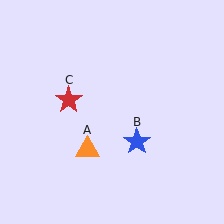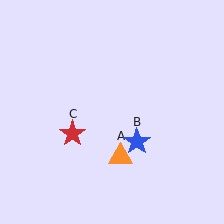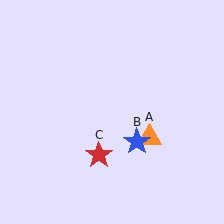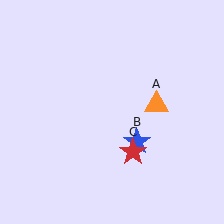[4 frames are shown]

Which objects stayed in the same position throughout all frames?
Blue star (object B) remained stationary.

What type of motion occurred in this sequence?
The orange triangle (object A), red star (object C) rotated counterclockwise around the center of the scene.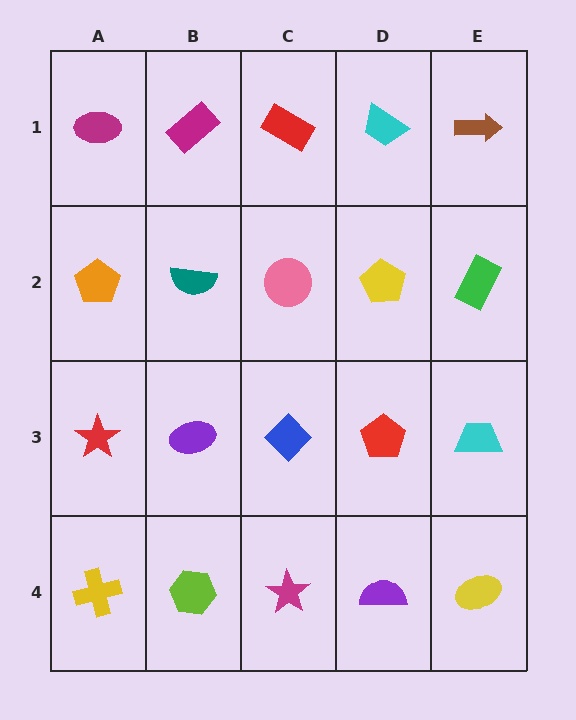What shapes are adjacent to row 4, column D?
A red pentagon (row 3, column D), a magenta star (row 4, column C), a yellow ellipse (row 4, column E).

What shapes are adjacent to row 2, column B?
A magenta rectangle (row 1, column B), a purple ellipse (row 3, column B), an orange pentagon (row 2, column A), a pink circle (row 2, column C).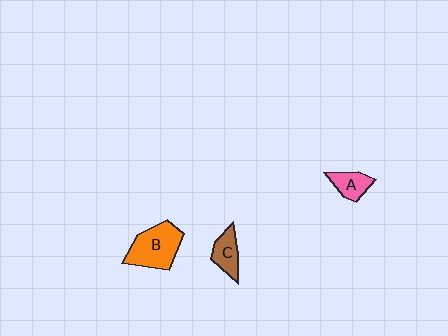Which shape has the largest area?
Shape B (orange).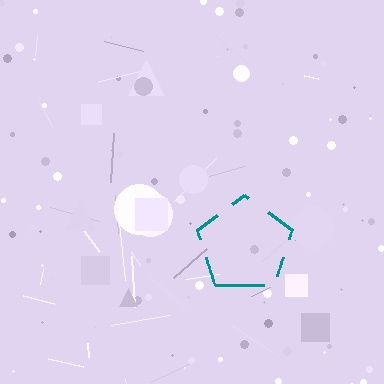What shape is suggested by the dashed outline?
The dashed outline suggests a pentagon.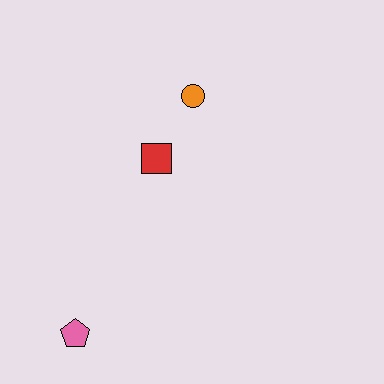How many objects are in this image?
There are 3 objects.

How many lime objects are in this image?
There are no lime objects.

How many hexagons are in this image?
There are no hexagons.